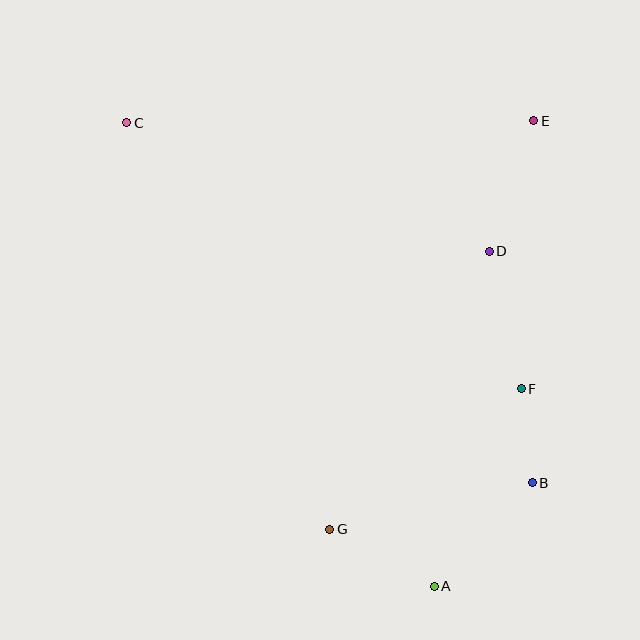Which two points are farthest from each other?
Points A and C are farthest from each other.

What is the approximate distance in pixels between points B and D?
The distance between B and D is approximately 235 pixels.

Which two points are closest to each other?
Points B and F are closest to each other.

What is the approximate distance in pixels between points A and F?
The distance between A and F is approximately 216 pixels.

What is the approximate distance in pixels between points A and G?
The distance between A and G is approximately 119 pixels.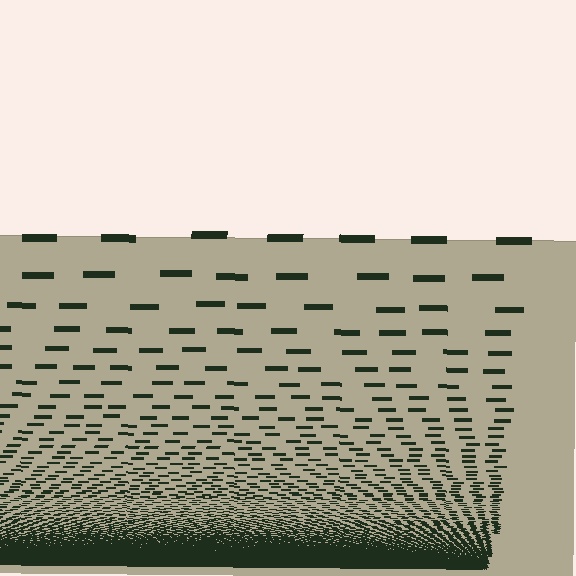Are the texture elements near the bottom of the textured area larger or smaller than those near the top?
Smaller. The gradient is inverted — elements near the bottom are smaller and denser.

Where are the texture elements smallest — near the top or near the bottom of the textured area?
Near the bottom.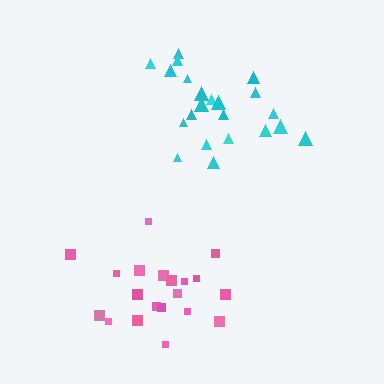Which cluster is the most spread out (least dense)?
Cyan.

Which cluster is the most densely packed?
Pink.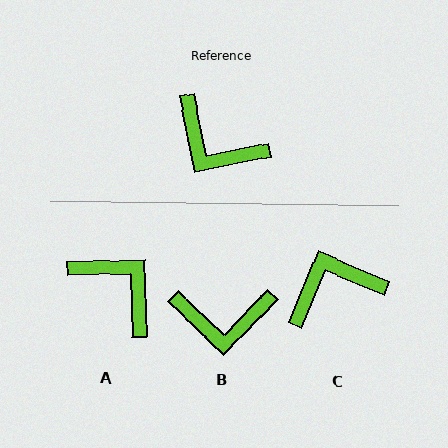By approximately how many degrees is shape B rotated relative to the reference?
Approximately 35 degrees counter-clockwise.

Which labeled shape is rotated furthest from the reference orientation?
A, about 170 degrees away.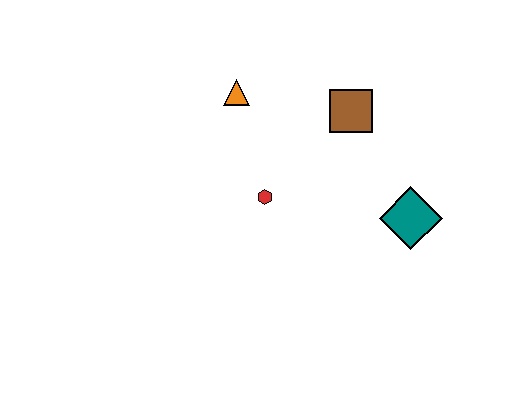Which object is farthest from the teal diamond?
The orange triangle is farthest from the teal diamond.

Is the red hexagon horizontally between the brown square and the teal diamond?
No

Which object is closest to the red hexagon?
The orange triangle is closest to the red hexagon.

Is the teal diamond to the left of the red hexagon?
No